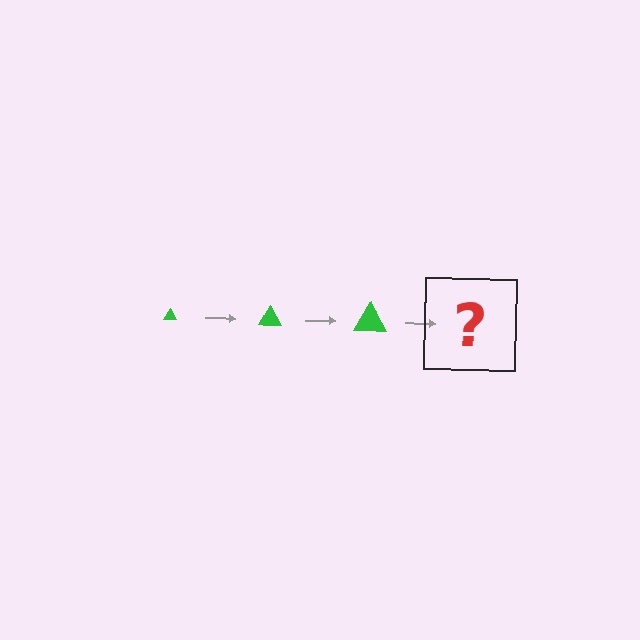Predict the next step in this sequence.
The next step is a green triangle, larger than the previous one.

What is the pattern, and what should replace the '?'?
The pattern is that the triangle gets progressively larger each step. The '?' should be a green triangle, larger than the previous one.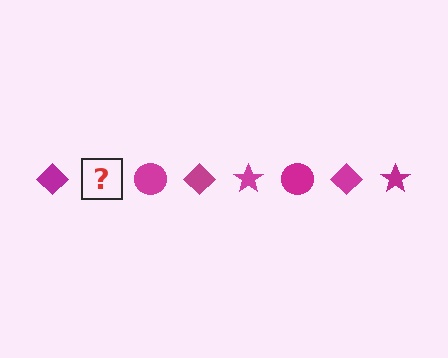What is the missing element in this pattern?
The missing element is a magenta star.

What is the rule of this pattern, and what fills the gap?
The rule is that the pattern cycles through diamond, star, circle shapes in magenta. The gap should be filled with a magenta star.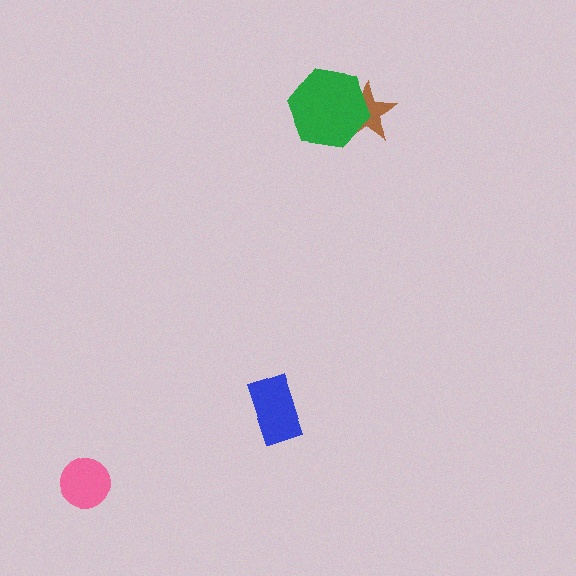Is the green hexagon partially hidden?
No, no other shape covers it.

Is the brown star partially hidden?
Yes, it is partially covered by another shape.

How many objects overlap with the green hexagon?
1 object overlaps with the green hexagon.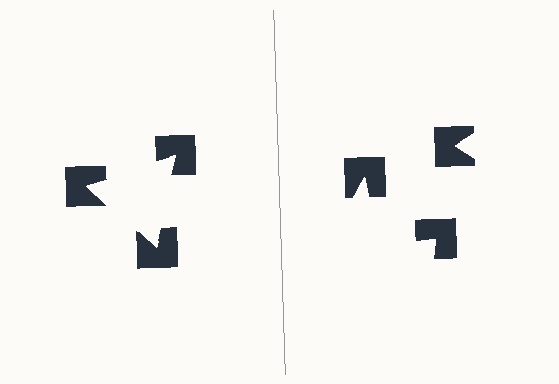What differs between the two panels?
The notched squares are positioned identically on both sides; only the wedge orientations differ. On the left they align to a triangle; on the right they are misaligned.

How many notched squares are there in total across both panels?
6 — 3 on each side.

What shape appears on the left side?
An illusory triangle.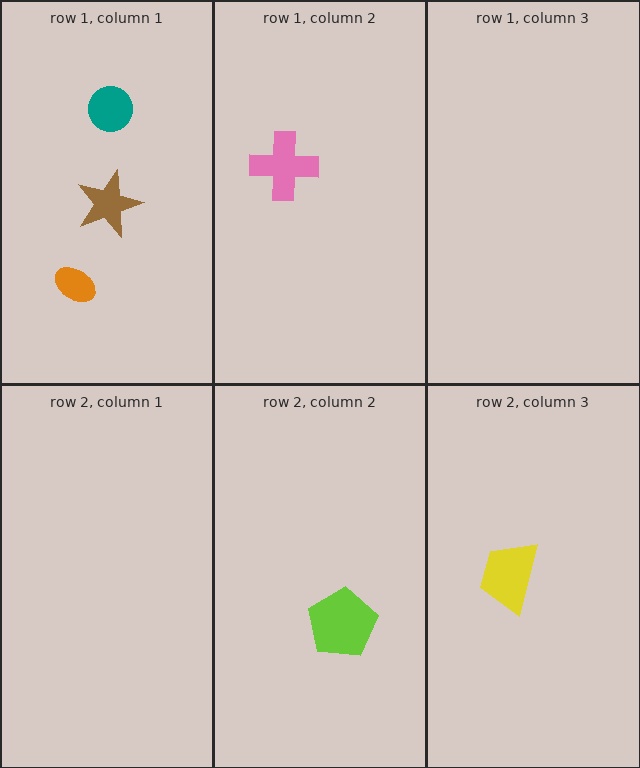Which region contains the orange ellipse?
The row 1, column 1 region.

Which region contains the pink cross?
The row 1, column 2 region.